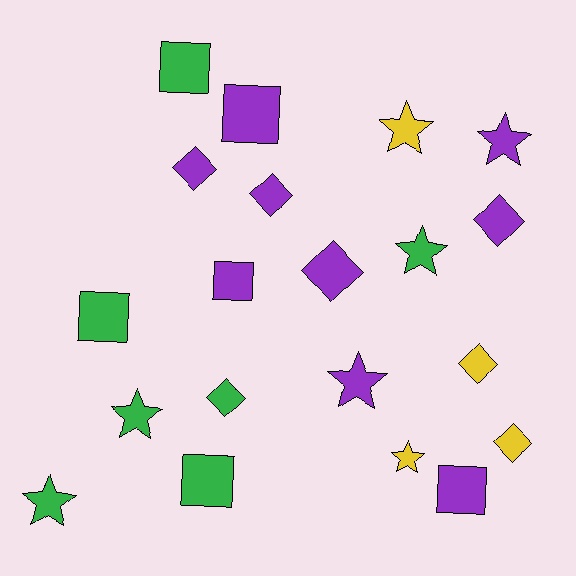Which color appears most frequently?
Purple, with 9 objects.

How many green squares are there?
There are 3 green squares.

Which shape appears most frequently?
Star, with 7 objects.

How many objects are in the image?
There are 20 objects.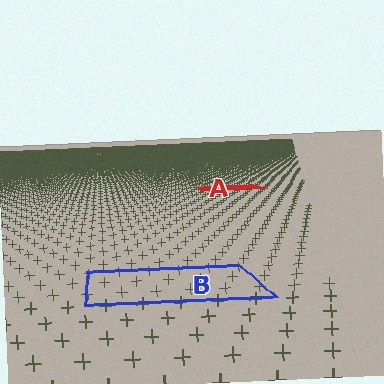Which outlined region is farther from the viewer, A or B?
Region A is farther from the viewer — the texture elements inside it appear smaller and more densely packed.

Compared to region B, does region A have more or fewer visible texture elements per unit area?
Region A has more texture elements per unit area — they are packed more densely because it is farther away.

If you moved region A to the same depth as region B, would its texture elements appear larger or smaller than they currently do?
They would appear larger. At a closer depth, the same texture elements are projected at a bigger on-screen size.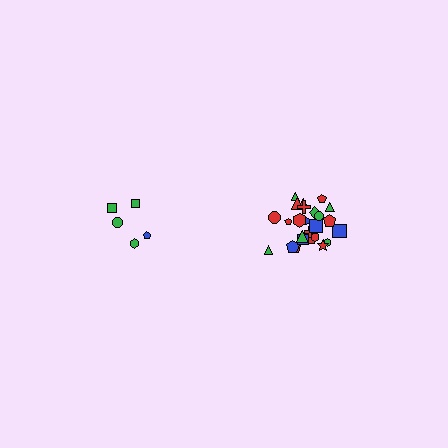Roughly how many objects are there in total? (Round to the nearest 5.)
Roughly 30 objects in total.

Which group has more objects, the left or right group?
The right group.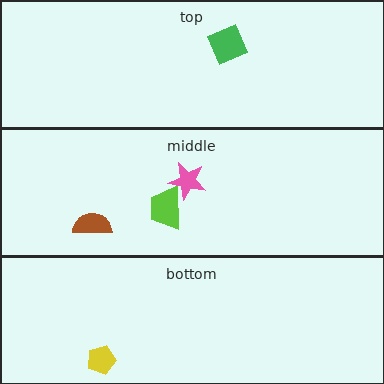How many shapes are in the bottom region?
1.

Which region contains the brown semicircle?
The middle region.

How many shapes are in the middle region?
3.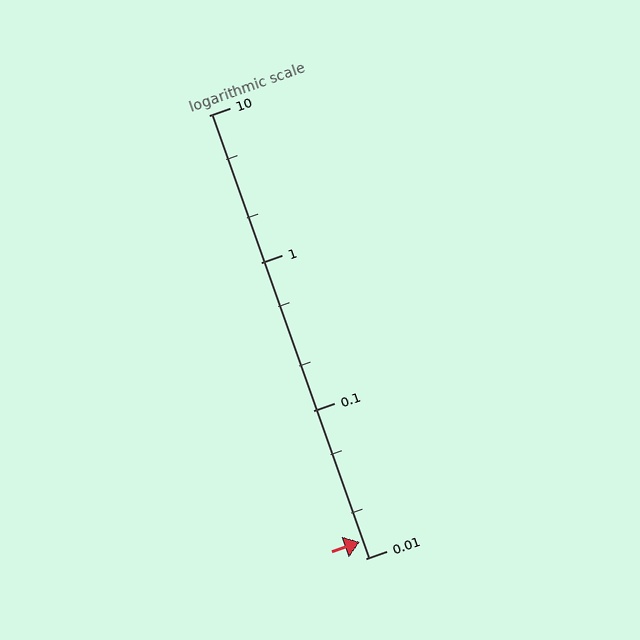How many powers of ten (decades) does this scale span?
The scale spans 3 decades, from 0.01 to 10.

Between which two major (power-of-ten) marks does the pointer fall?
The pointer is between 0.01 and 0.1.